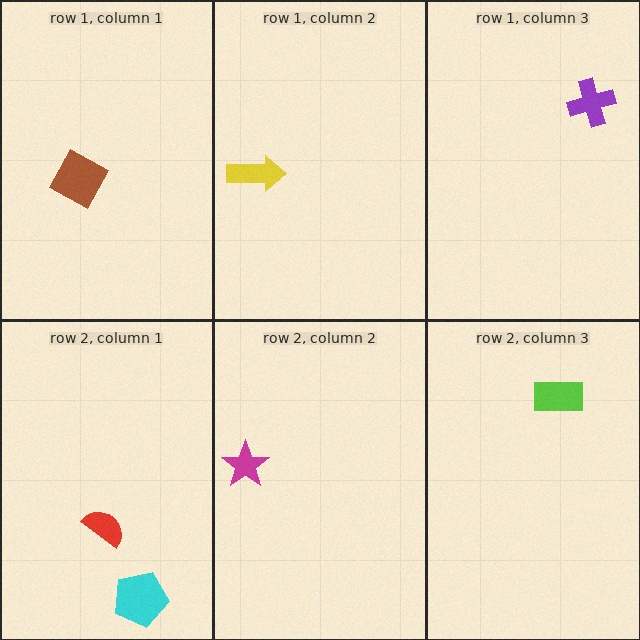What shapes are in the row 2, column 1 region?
The red semicircle, the cyan pentagon.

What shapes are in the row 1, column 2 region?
The yellow arrow.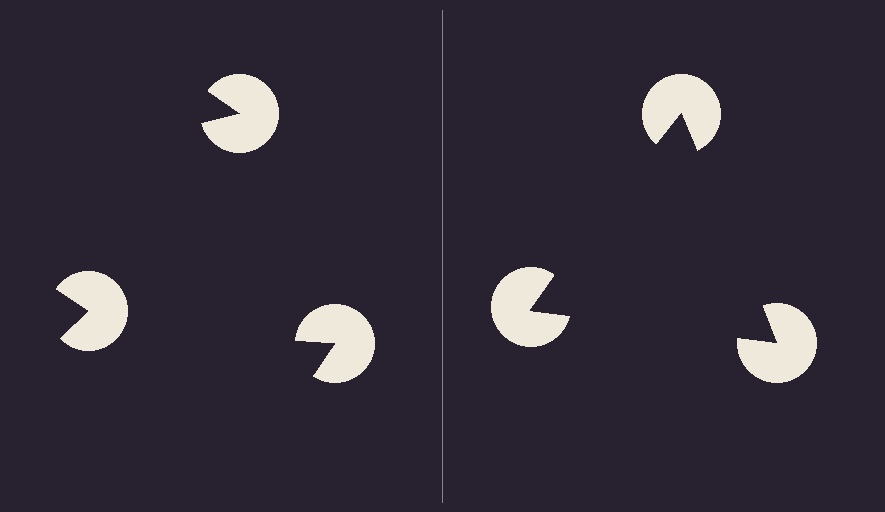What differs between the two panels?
The pac-man discs are positioned identically on both sides; only the wedge orientations differ. On the right they align to a triangle; on the left they are misaligned.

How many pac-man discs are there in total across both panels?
6 — 3 on each side.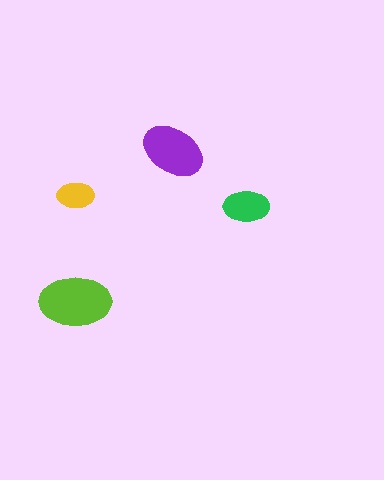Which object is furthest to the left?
The lime ellipse is leftmost.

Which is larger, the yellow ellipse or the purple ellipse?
The purple one.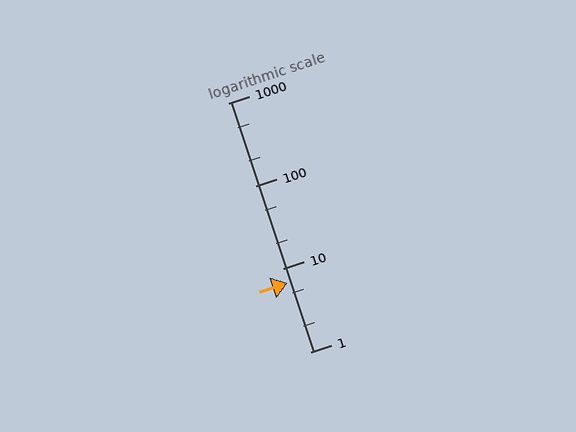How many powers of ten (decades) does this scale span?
The scale spans 3 decades, from 1 to 1000.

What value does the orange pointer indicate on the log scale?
The pointer indicates approximately 6.7.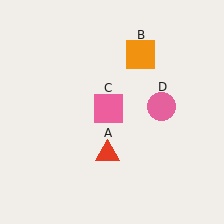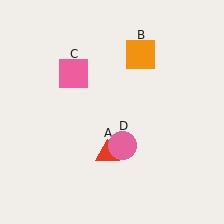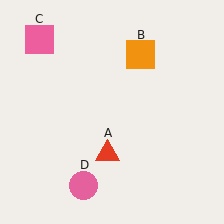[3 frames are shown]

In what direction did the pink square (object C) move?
The pink square (object C) moved up and to the left.